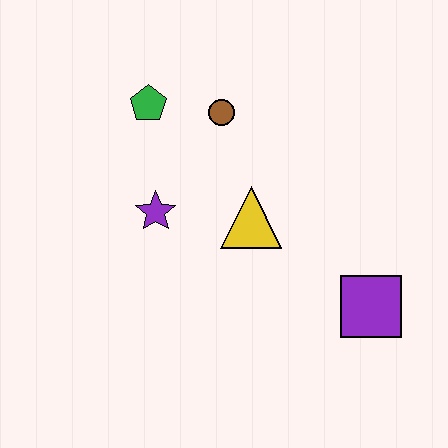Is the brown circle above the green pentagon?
No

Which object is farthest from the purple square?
The green pentagon is farthest from the purple square.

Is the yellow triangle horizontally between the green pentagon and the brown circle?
No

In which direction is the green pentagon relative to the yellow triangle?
The green pentagon is above the yellow triangle.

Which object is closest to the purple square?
The yellow triangle is closest to the purple square.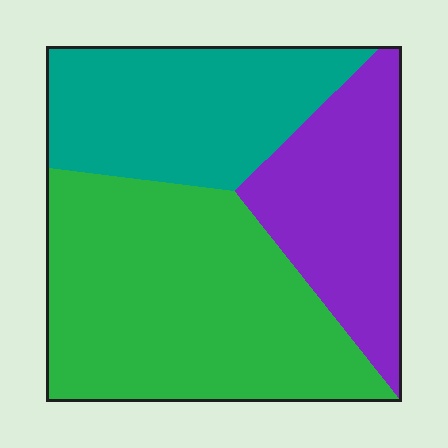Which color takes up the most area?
Green, at roughly 45%.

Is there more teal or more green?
Green.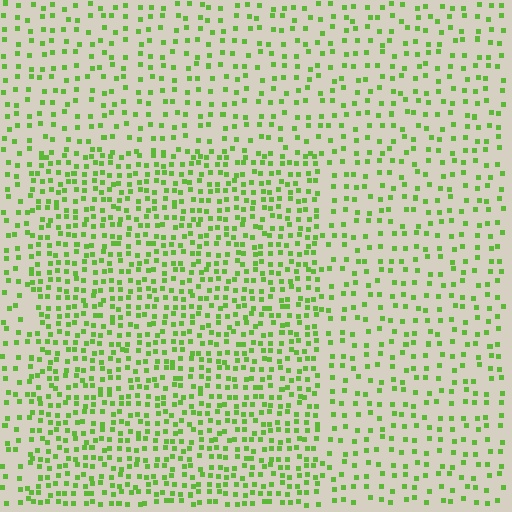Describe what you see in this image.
The image contains small lime elements arranged at two different densities. A rectangle-shaped region is visible where the elements are more densely packed than the surrounding area.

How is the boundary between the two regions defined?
The boundary is defined by a change in element density (approximately 1.8x ratio). All elements are the same color, size, and shape.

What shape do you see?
I see a rectangle.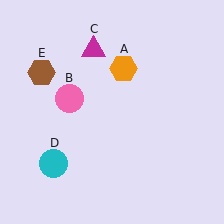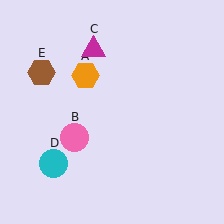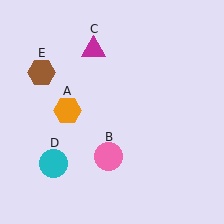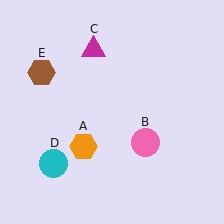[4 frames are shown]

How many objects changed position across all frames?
2 objects changed position: orange hexagon (object A), pink circle (object B).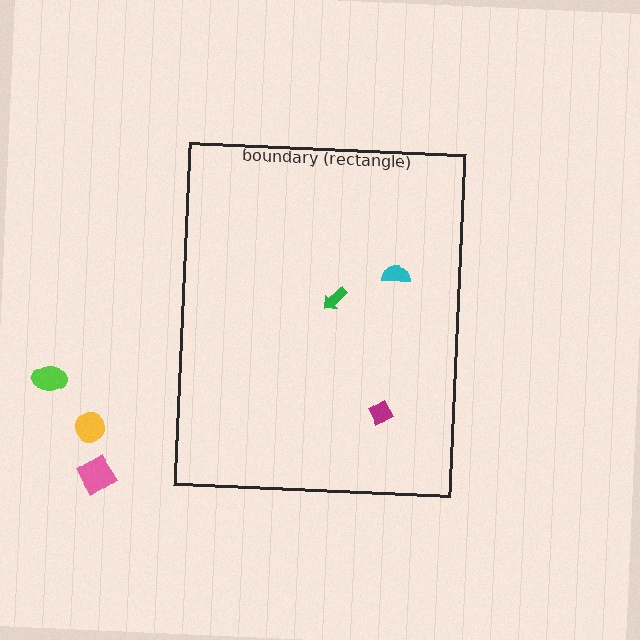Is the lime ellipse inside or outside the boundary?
Outside.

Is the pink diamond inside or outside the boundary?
Outside.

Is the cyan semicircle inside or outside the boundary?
Inside.